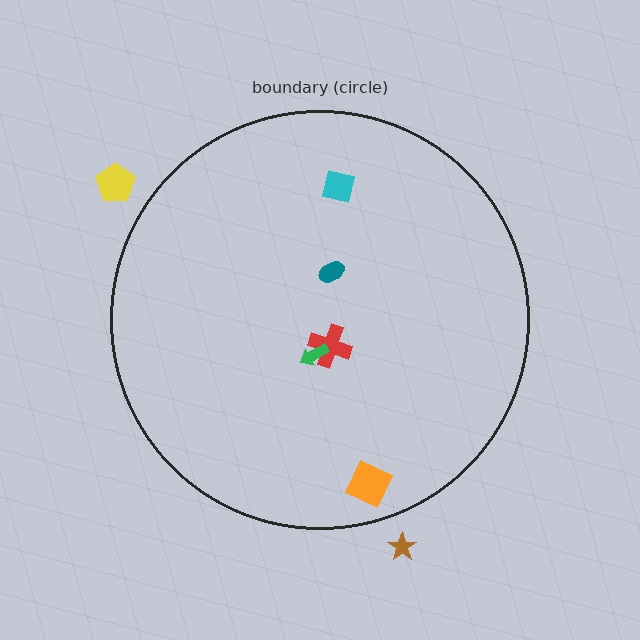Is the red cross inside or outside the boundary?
Inside.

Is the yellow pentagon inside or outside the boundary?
Outside.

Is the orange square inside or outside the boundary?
Inside.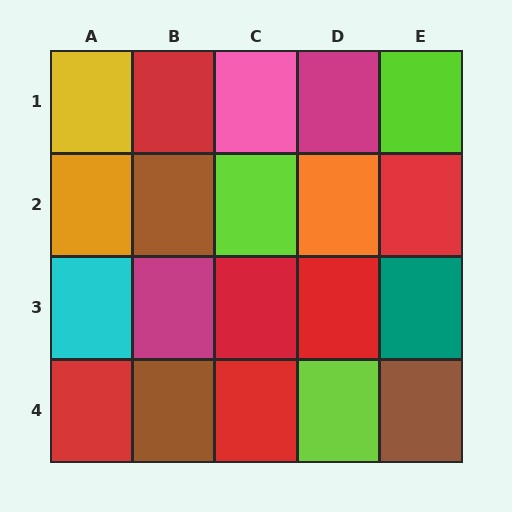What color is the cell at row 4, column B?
Brown.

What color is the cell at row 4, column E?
Brown.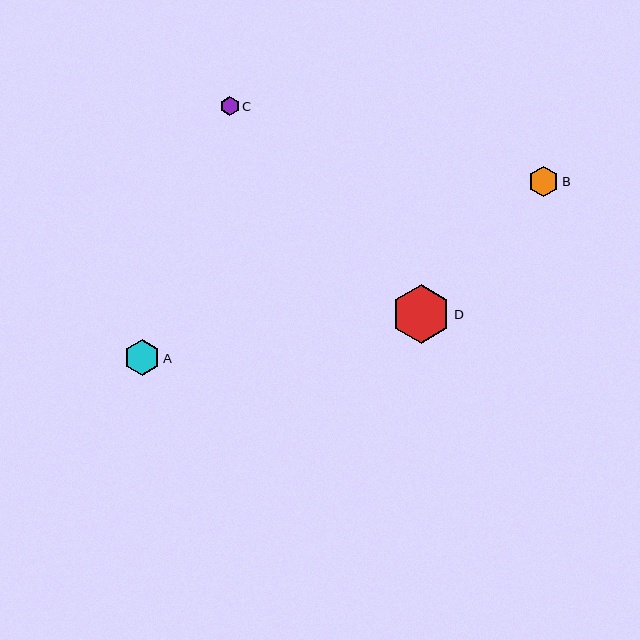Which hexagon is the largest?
Hexagon D is the largest with a size of approximately 59 pixels.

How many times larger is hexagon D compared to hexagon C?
Hexagon D is approximately 3.1 times the size of hexagon C.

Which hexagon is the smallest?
Hexagon C is the smallest with a size of approximately 19 pixels.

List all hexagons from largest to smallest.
From largest to smallest: D, A, B, C.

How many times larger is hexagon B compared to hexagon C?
Hexagon B is approximately 1.6 times the size of hexagon C.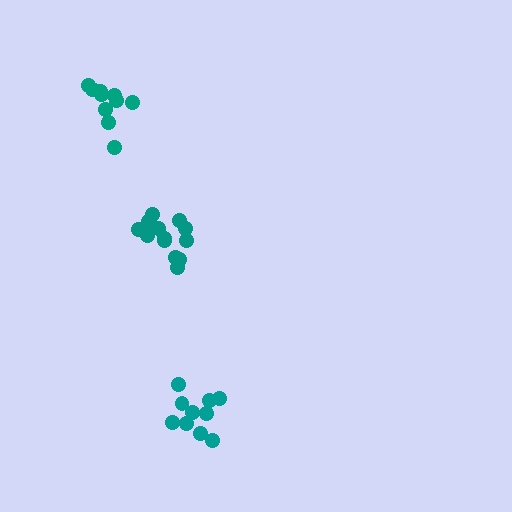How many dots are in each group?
Group 1: 14 dots, Group 2: 10 dots, Group 3: 10 dots (34 total).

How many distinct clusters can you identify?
There are 3 distinct clusters.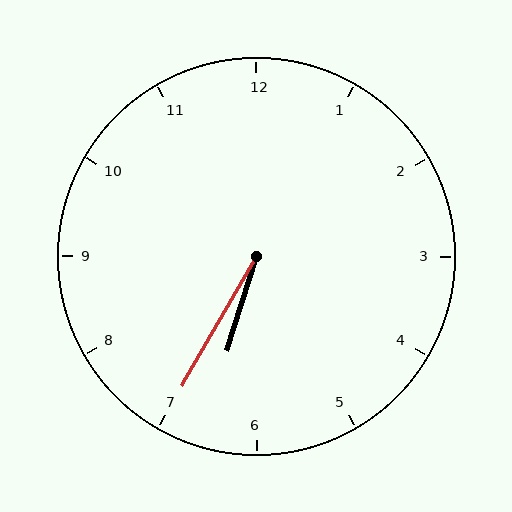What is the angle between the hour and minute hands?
Approximately 12 degrees.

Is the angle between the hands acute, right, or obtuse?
It is acute.